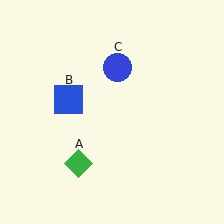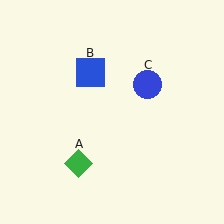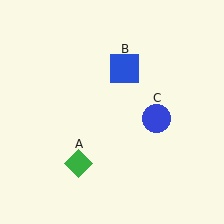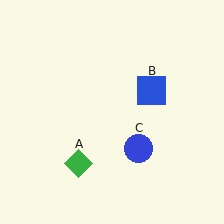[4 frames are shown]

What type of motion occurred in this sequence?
The blue square (object B), blue circle (object C) rotated clockwise around the center of the scene.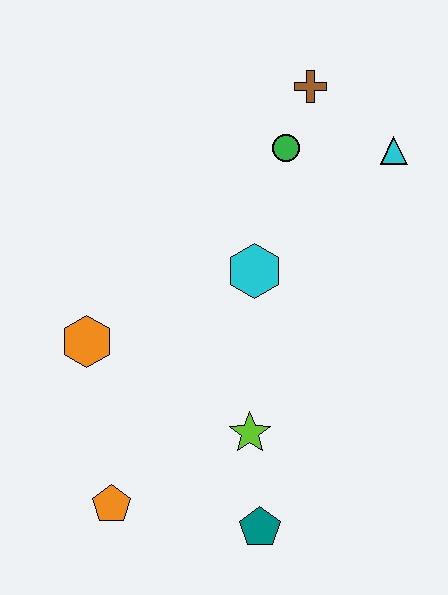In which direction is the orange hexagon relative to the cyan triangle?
The orange hexagon is to the left of the cyan triangle.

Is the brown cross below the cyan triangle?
No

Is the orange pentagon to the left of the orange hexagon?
No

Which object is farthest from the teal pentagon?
The brown cross is farthest from the teal pentagon.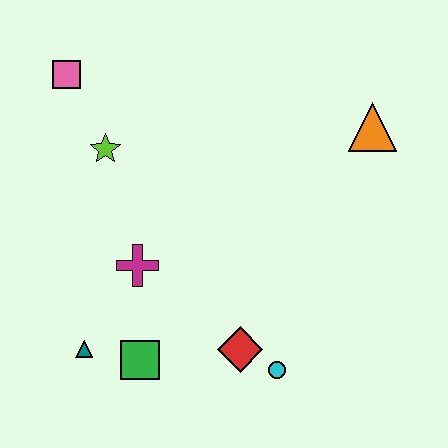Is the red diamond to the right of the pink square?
Yes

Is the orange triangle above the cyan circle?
Yes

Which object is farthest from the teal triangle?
The orange triangle is farthest from the teal triangle.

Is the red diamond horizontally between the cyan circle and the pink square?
Yes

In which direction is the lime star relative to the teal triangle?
The lime star is above the teal triangle.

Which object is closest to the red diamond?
The cyan circle is closest to the red diamond.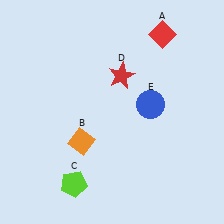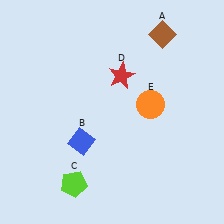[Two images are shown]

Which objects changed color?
A changed from red to brown. B changed from orange to blue. E changed from blue to orange.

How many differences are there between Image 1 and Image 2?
There are 3 differences between the two images.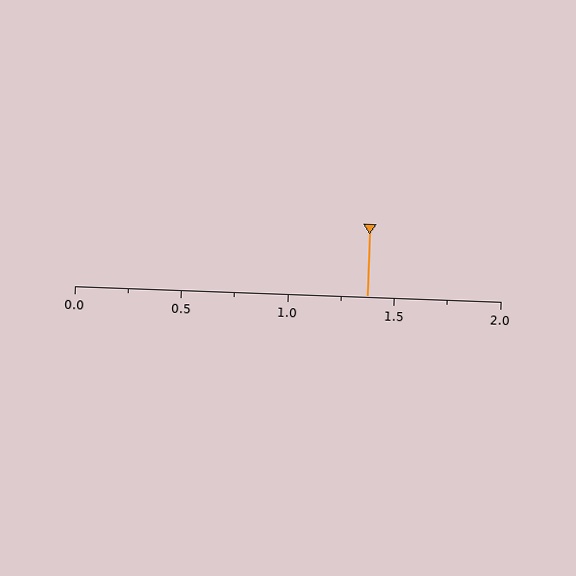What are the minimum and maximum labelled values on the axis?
The axis runs from 0.0 to 2.0.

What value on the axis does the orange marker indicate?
The marker indicates approximately 1.38.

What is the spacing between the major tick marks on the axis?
The major ticks are spaced 0.5 apart.